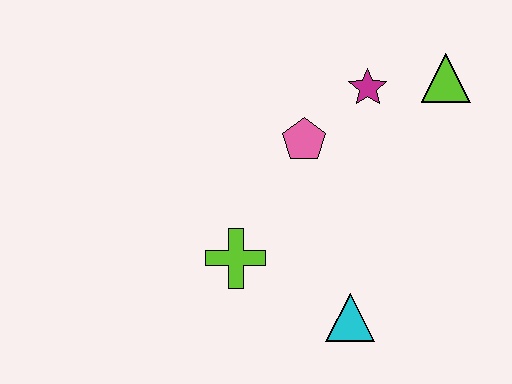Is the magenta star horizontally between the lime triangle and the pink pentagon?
Yes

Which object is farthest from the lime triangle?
The lime cross is farthest from the lime triangle.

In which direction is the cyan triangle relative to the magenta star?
The cyan triangle is below the magenta star.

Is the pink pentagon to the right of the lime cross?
Yes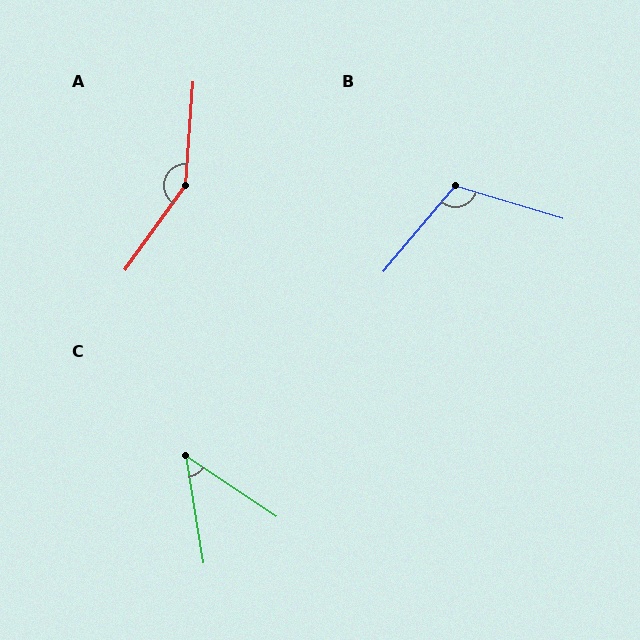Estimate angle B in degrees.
Approximately 113 degrees.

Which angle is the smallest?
C, at approximately 47 degrees.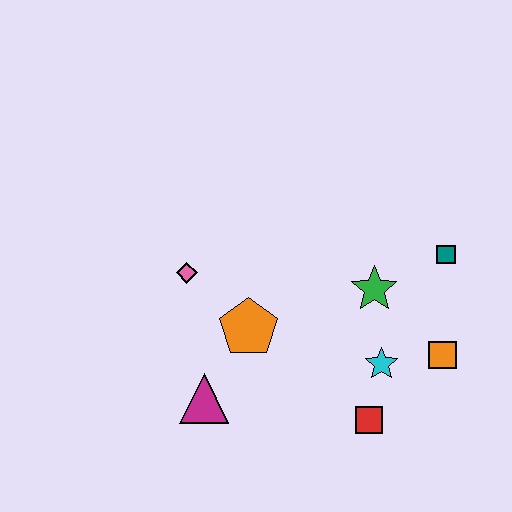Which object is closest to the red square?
The cyan star is closest to the red square.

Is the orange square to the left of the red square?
No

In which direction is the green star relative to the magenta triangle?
The green star is to the right of the magenta triangle.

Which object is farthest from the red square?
The pink diamond is farthest from the red square.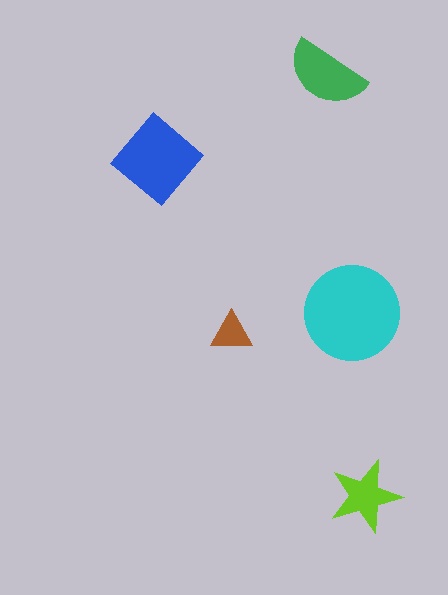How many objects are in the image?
There are 5 objects in the image.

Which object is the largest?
The cyan circle.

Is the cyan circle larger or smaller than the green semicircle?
Larger.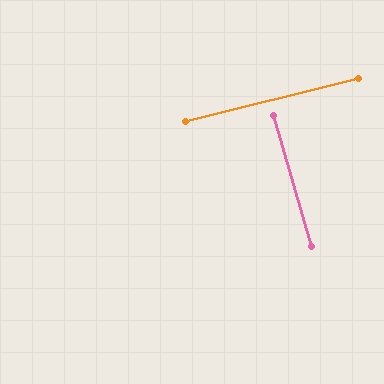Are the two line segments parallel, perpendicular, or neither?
Perpendicular — they meet at approximately 88°.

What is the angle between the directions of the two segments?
Approximately 88 degrees.